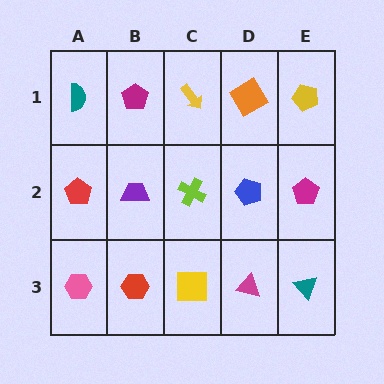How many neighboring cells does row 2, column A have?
3.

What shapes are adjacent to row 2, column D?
An orange diamond (row 1, column D), a magenta triangle (row 3, column D), a lime cross (row 2, column C), a magenta pentagon (row 2, column E).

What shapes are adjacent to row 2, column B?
A magenta pentagon (row 1, column B), a red hexagon (row 3, column B), a red pentagon (row 2, column A), a lime cross (row 2, column C).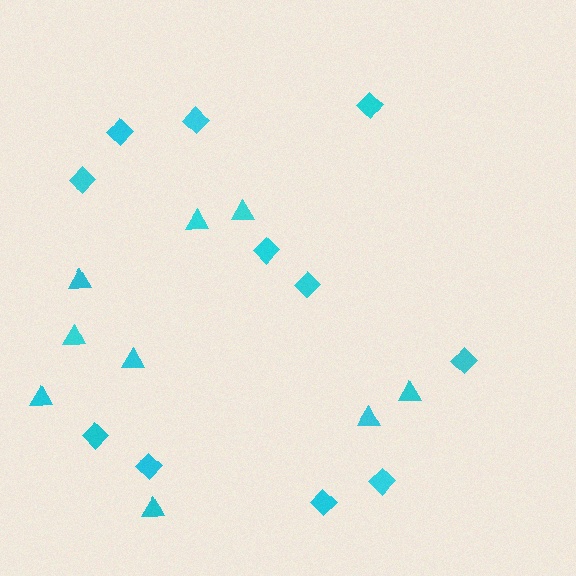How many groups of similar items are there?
There are 2 groups: one group of diamonds (11) and one group of triangles (9).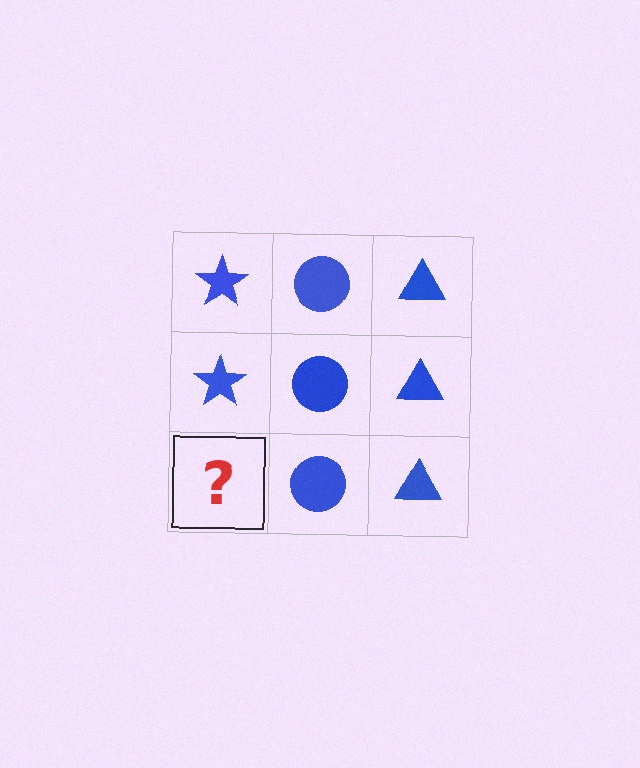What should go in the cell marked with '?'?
The missing cell should contain a blue star.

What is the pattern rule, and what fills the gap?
The rule is that each column has a consistent shape. The gap should be filled with a blue star.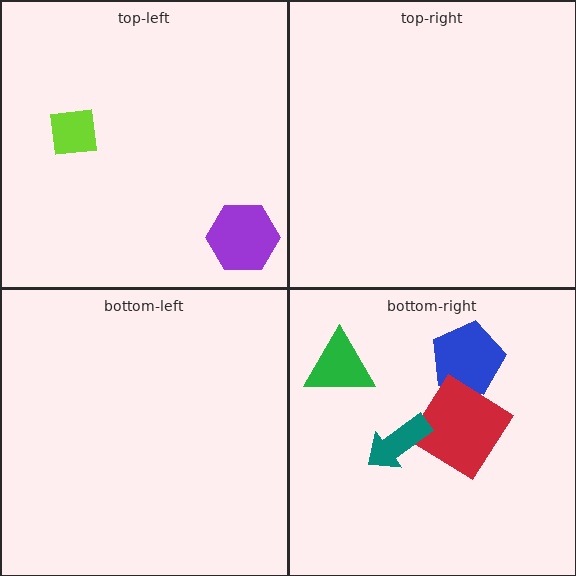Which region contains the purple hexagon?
The top-left region.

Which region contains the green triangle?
The bottom-right region.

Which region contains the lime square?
The top-left region.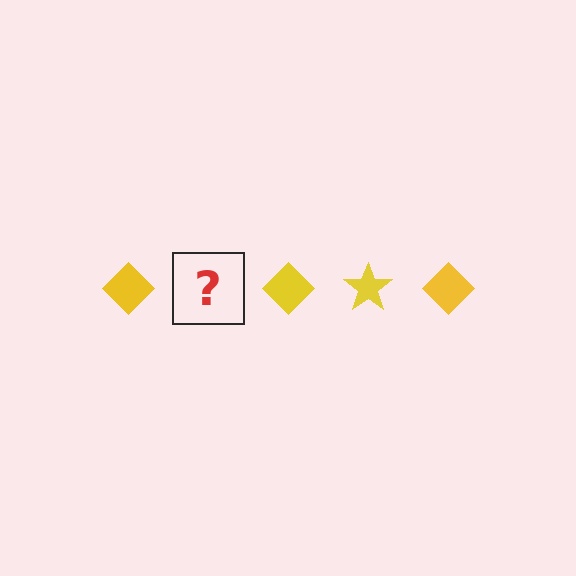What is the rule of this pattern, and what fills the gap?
The rule is that the pattern cycles through diamond, star shapes in yellow. The gap should be filled with a yellow star.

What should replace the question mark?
The question mark should be replaced with a yellow star.